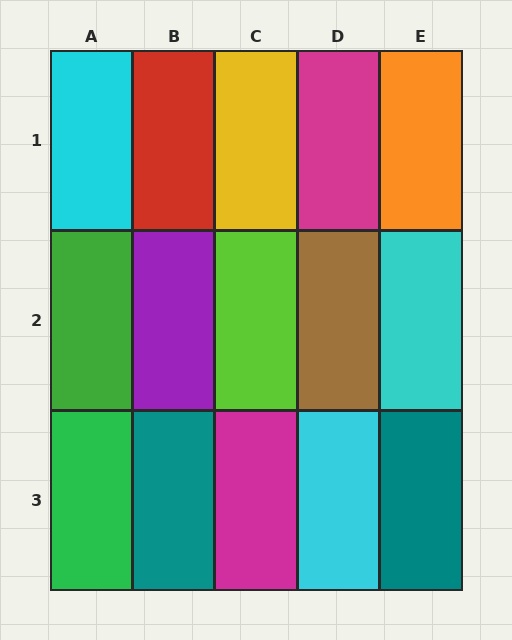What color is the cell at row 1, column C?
Yellow.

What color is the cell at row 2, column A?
Green.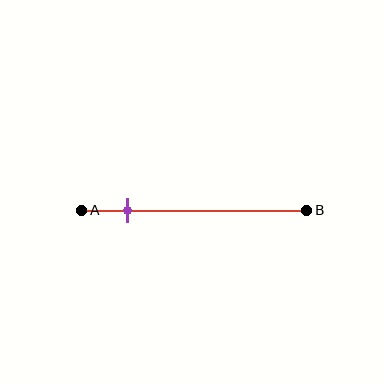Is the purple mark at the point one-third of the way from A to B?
No, the mark is at about 20% from A, not at the 33% one-third point.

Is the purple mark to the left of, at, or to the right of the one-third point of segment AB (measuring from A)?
The purple mark is to the left of the one-third point of segment AB.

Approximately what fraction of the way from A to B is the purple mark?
The purple mark is approximately 20% of the way from A to B.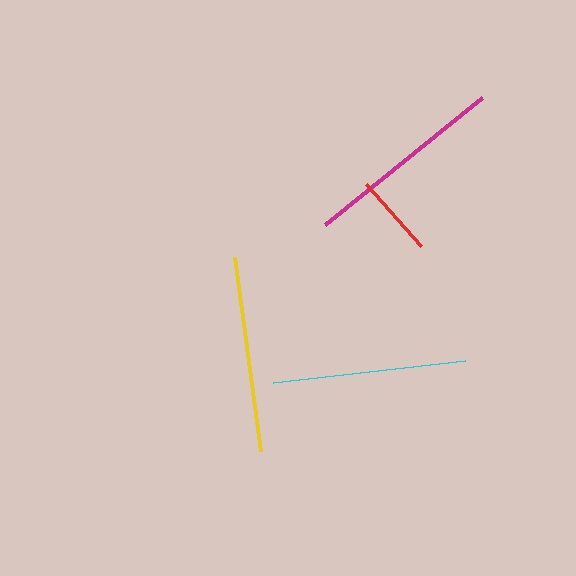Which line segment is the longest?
The magenta line is the longest at approximately 201 pixels.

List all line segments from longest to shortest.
From longest to shortest: magenta, yellow, cyan, red.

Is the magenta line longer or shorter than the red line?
The magenta line is longer than the red line.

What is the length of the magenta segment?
The magenta segment is approximately 201 pixels long.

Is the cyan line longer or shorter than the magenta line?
The magenta line is longer than the cyan line.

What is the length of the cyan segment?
The cyan segment is approximately 193 pixels long.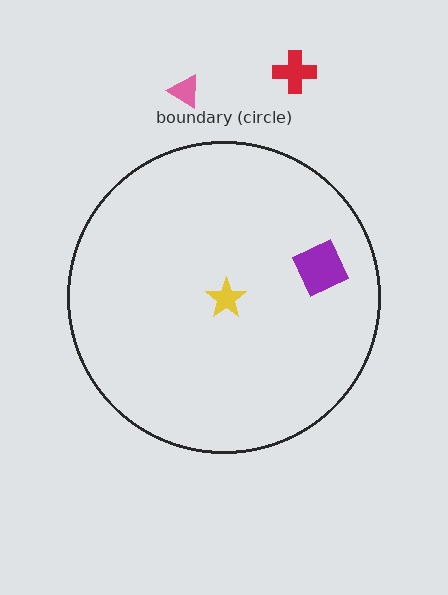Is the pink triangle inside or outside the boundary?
Outside.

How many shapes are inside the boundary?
2 inside, 2 outside.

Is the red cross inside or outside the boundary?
Outside.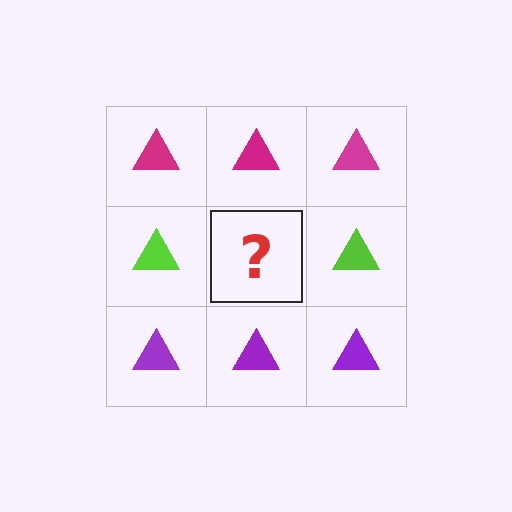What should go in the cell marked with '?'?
The missing cell should contain a lime triangle.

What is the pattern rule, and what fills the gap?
The rule is that each row has a consistent color. The gap should be filled with a lime triangle.